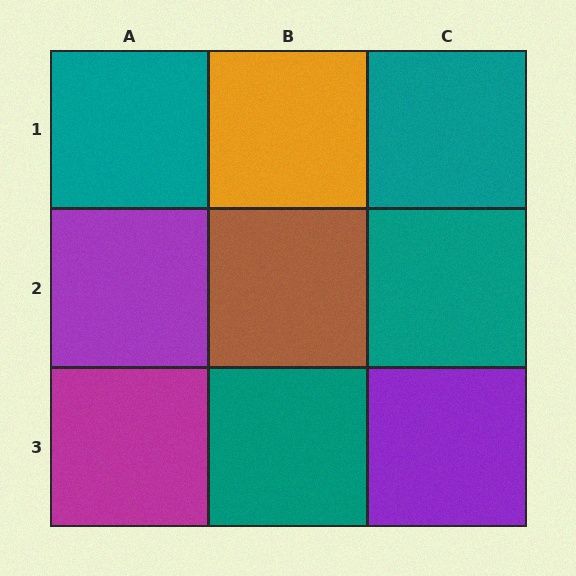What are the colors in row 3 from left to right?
Magenta, teal, purple.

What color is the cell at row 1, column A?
Teal.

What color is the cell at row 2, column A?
Purple.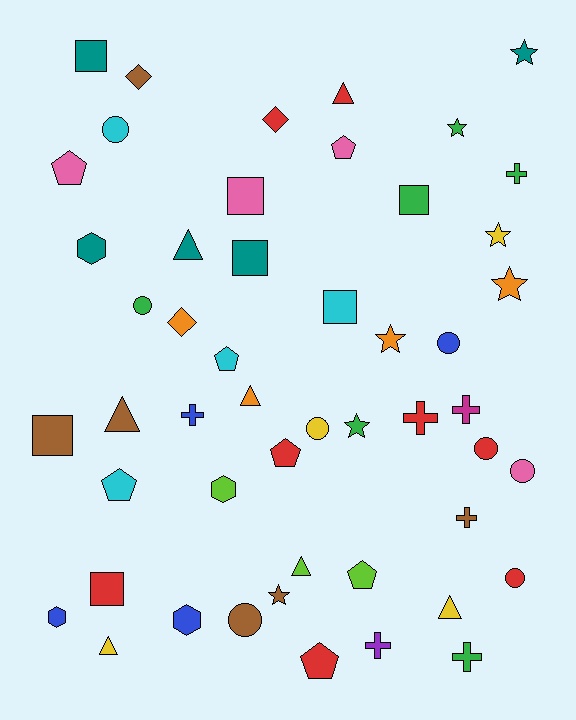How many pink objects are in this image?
There are 4 pink objects.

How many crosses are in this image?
There are 7 crosses.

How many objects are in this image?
There are 50 objects.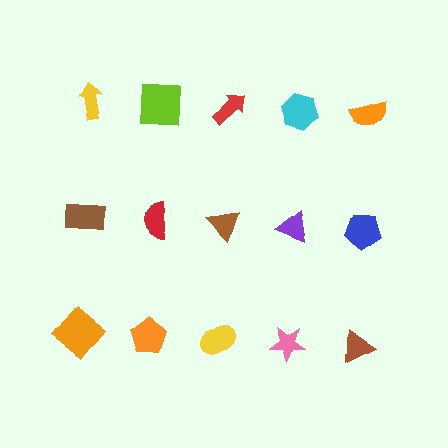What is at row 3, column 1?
An orange diamond.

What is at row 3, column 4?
A pink star.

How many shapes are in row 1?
5 shapes.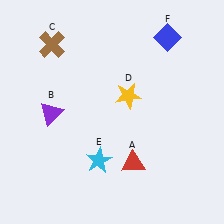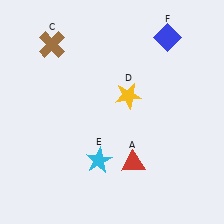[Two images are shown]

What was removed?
The purple triangle (B) was removed in Image 2.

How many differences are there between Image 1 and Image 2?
There is 1 difference between the two images.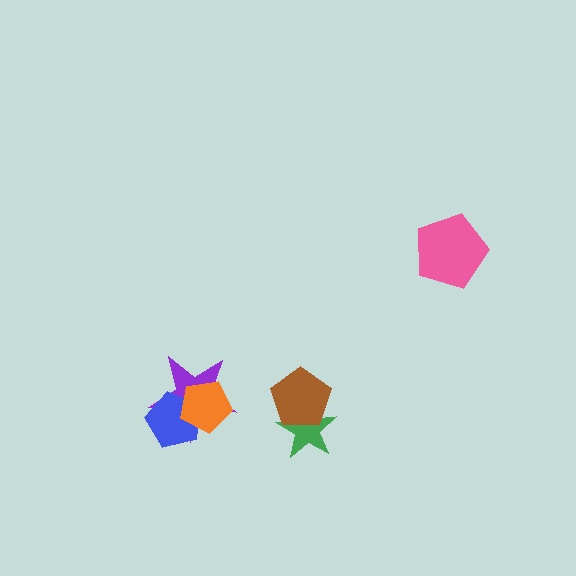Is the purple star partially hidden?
Yes, it is partially covered by another shape.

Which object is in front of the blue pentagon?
The orange pentagon is in front of the blue pentagon.